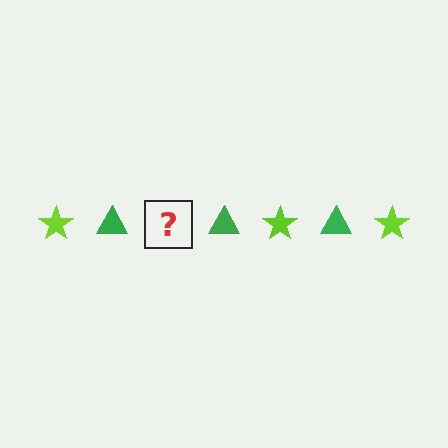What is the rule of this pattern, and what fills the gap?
The rule is that the pattern alternates between lime star and green triangle. The gap should be filled with a lime star.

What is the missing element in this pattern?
The missing element is a lime star.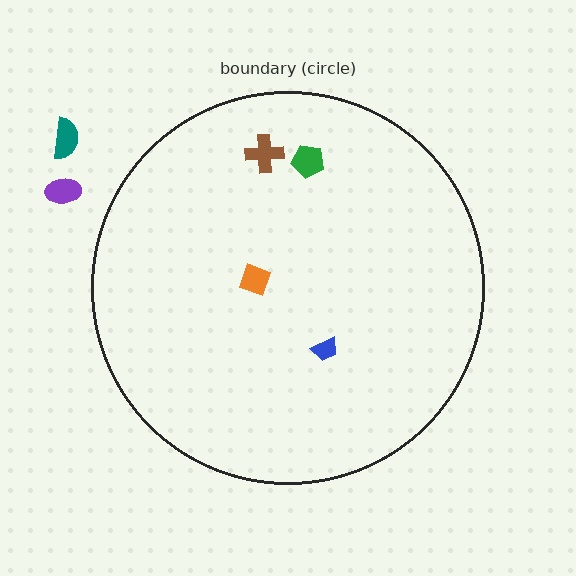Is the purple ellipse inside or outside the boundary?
Outside.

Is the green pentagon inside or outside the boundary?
Inside.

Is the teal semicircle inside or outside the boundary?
Outside.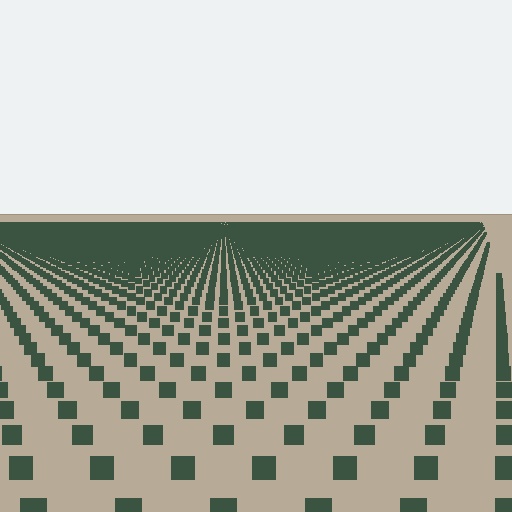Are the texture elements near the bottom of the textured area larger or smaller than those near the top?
Larger. Near the bottom, elements are closer to the viewer and appear at a bigger on-screen size.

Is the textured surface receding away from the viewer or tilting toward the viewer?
The surface is receding away from the viewer. Texture elements get smaller and denser toward the top.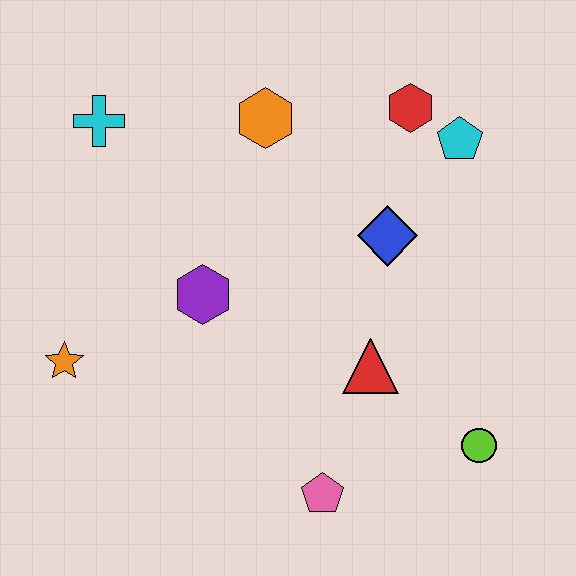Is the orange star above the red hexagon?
No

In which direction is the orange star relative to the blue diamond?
The orange star is to the left of the blue diamond.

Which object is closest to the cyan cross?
The orange hexagon is closest to the cyan cross.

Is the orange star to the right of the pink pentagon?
No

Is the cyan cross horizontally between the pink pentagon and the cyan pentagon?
No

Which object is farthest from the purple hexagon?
The lime circle is farthest from the purple hexagon.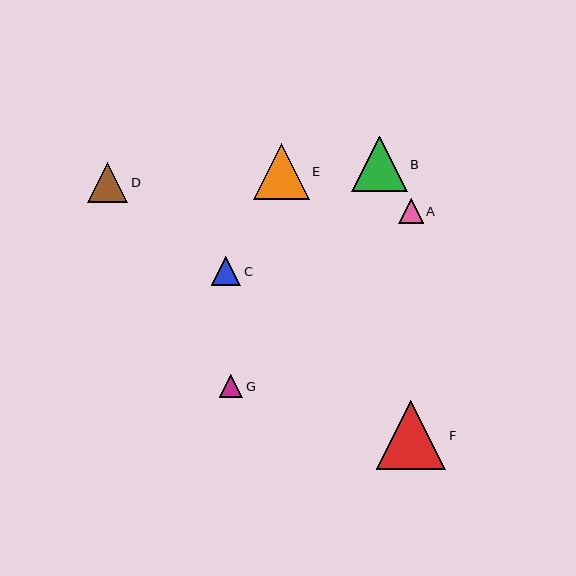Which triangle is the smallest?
Triangle G is the smallest with a size of approximately 24 pixels.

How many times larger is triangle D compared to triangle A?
Triangle D is approximately 1.6 times the size of triangle A.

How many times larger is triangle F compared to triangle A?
Triangle F is approximately 2.8 times the size of triangle A.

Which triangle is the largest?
Triangle F is the largest with a size of approximately 69 pixels.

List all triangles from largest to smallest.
From largest to smallest: F, E, B, D, C, A, G.